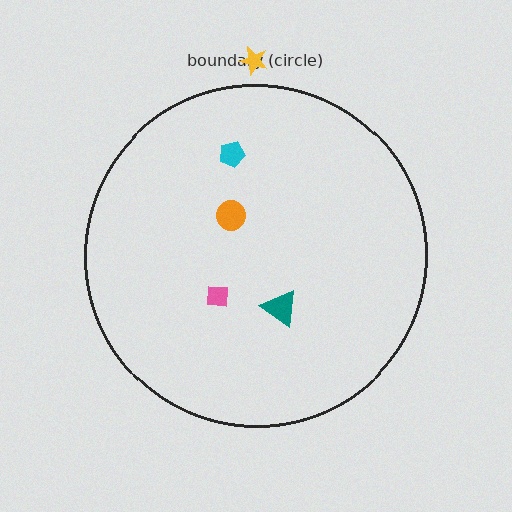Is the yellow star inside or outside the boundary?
Outside.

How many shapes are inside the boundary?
4 inside, 1 outside.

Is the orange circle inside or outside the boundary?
Inside.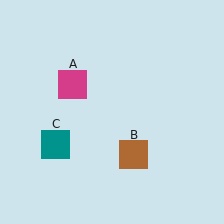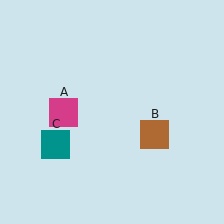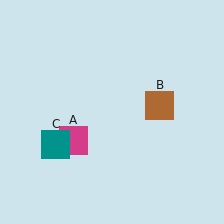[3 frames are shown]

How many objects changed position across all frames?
2 objects changed position: magenta square (object A), brown square (object B).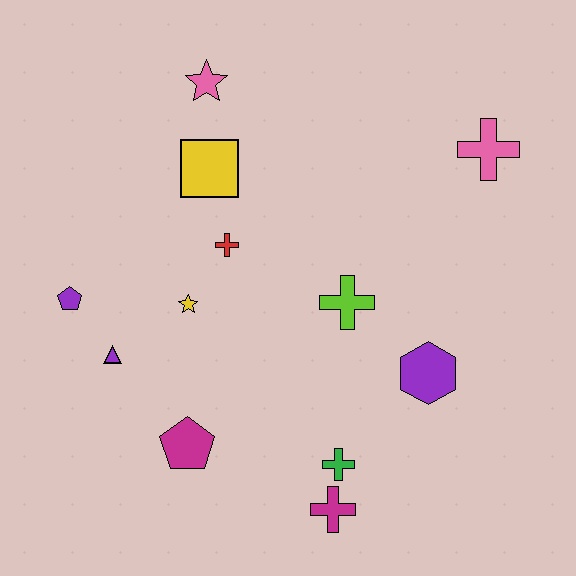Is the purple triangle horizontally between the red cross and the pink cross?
No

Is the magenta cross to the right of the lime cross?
No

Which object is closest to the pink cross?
The lime cross is closest to the pink cross.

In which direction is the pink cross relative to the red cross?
The pink cross is to the right of the red cross.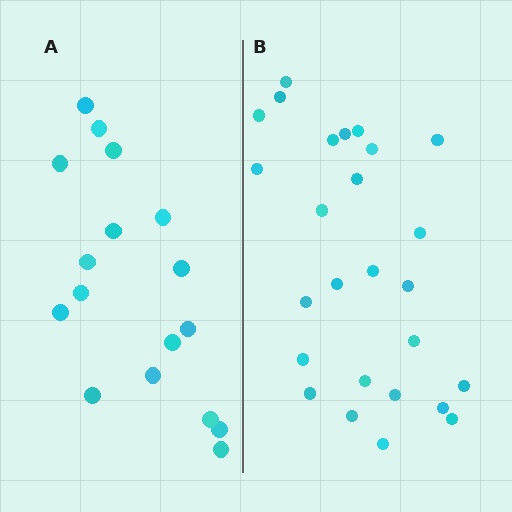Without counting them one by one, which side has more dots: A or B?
Region B (the right region) has more dots.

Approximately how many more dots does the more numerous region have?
Region B has roughly 8 or so more dots than region A.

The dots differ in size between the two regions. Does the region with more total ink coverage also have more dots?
No. Region A has more total ink coverage because its dots are larger, but region B actually contains more individual dots. Total area can be misleading — the number of items is what matters here.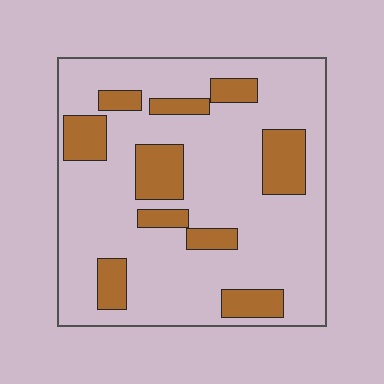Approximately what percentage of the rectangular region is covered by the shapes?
Approximately 20%.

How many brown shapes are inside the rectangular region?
10.